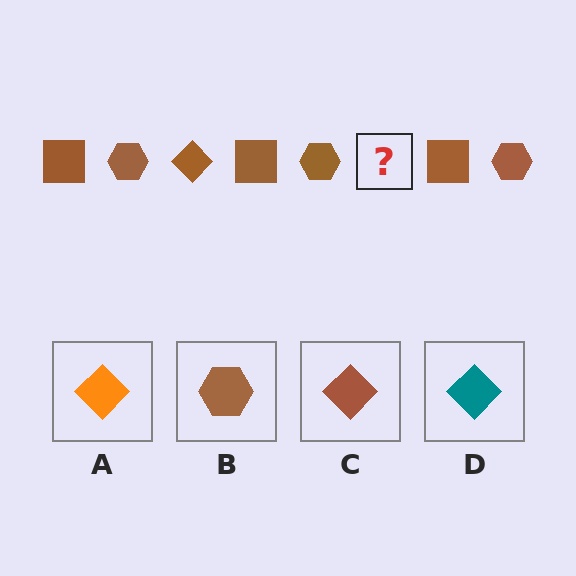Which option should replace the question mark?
Option C.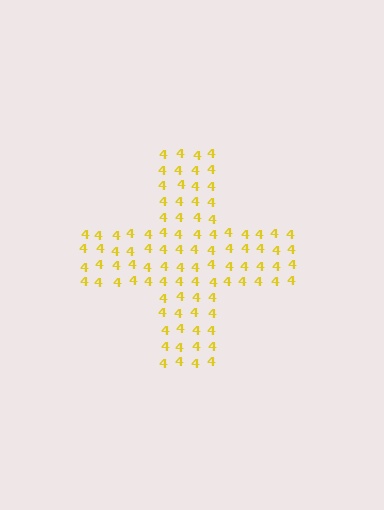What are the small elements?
The small elements are digit 4's.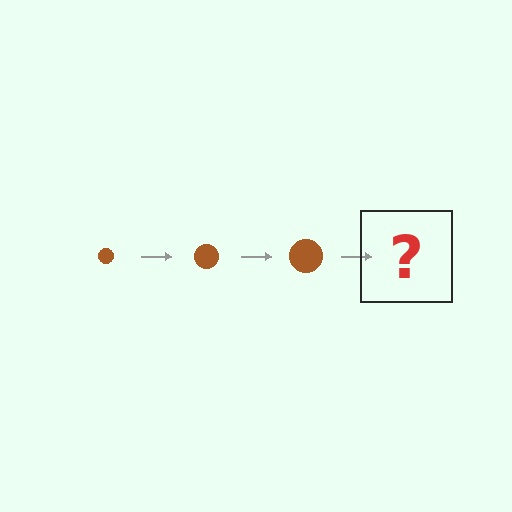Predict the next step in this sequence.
The next step is a brown circle, larger than the previous one.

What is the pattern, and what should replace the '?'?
The pattern is that the circle gets progressively larger each step. The '?' should be a brown circle, larger than the previous one.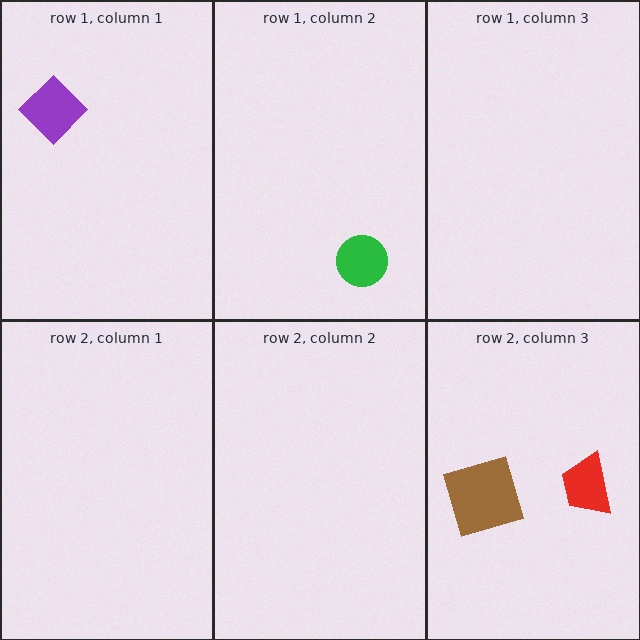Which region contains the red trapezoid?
The row 2, column 3 region.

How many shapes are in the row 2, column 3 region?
2.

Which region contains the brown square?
The row 2, column 3 region.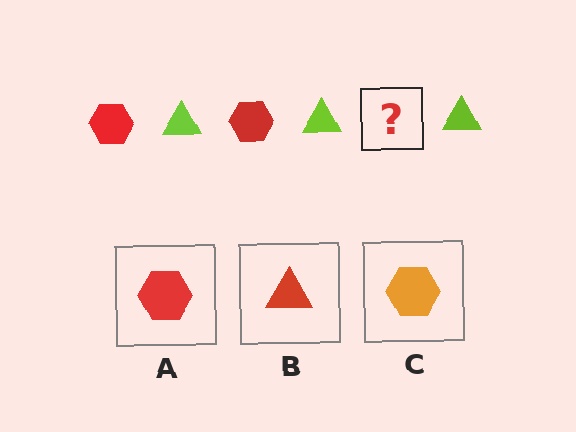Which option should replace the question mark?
Option A.